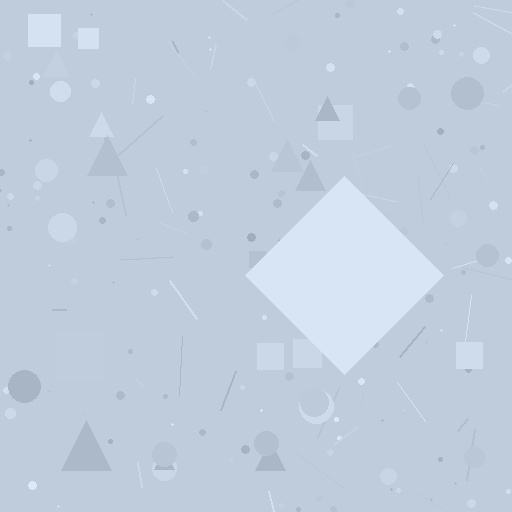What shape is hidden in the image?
A diamond is hidden in the image.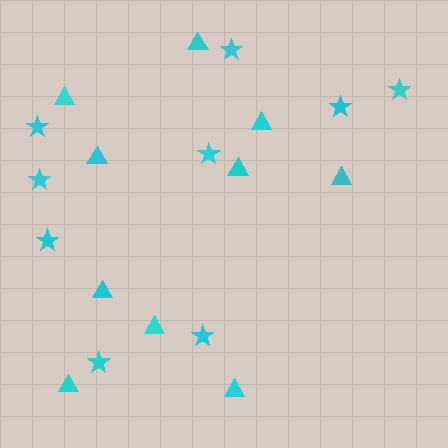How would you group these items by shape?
There are 2 groups: one group of stars (9) and one group of triangles (10).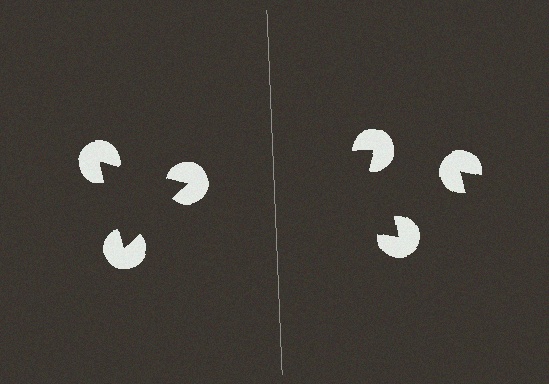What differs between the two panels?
The pac-man discs are positioned identically on both sides; only the wedge orientations differ. On the left they align to a triangle; on the right they are misaligned.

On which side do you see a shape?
An illusory triangle appears on the left side. On the right side the wedge cuts are rotated, so no coherent shape forms.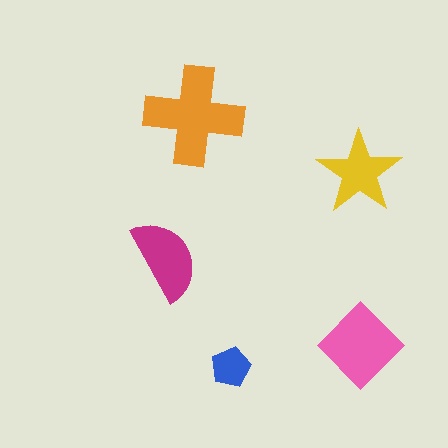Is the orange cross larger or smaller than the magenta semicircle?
Larger.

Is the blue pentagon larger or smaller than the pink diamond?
Smaller.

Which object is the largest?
The orange cross.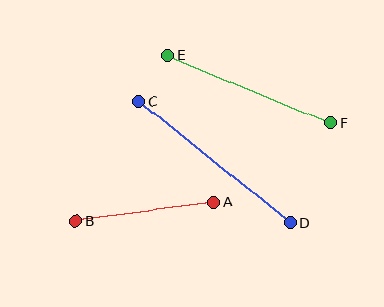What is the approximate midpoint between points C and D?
The midpoint is at approximately (215, 162) pixels.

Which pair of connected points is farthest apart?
Points C and D are farthest apart.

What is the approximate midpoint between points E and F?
The midpoint is at approximately (249, 89) pixels.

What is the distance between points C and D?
The distance is approximately 193 pixels.